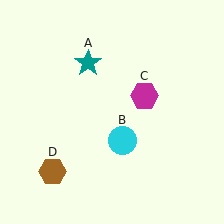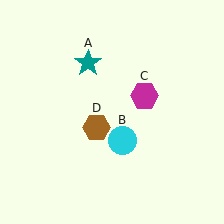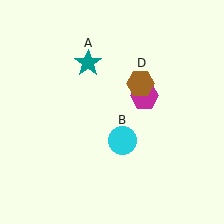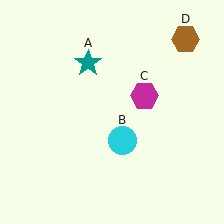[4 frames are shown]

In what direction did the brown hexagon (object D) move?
The brown hexagon (object D) moved up and to the right.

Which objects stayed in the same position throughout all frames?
Teal star (object A) and cyan circle (object B) and magenta hexagon (object C) remained stationary.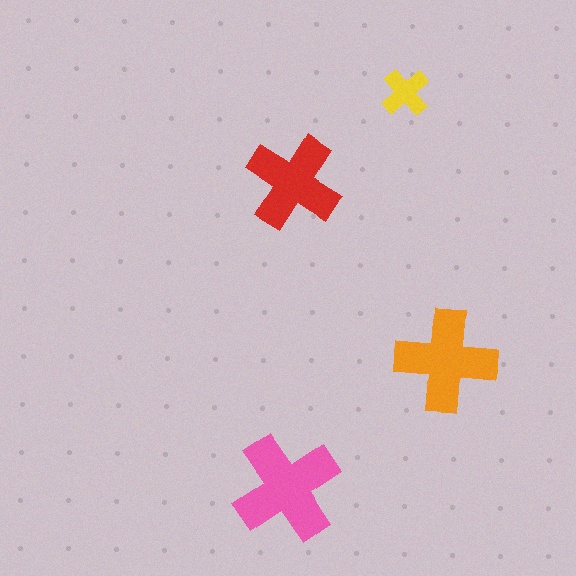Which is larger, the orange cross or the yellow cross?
The orange one.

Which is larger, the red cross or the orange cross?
The orange one.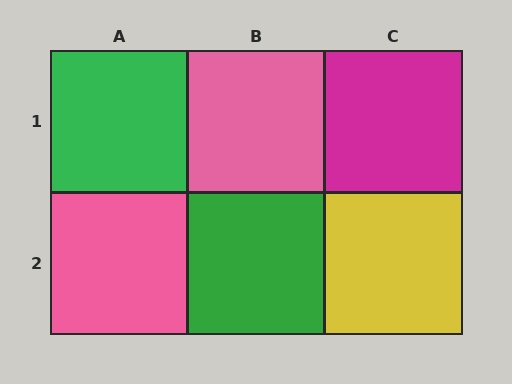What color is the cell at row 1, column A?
Green.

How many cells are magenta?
1 cell is magenta.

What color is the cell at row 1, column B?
Pink.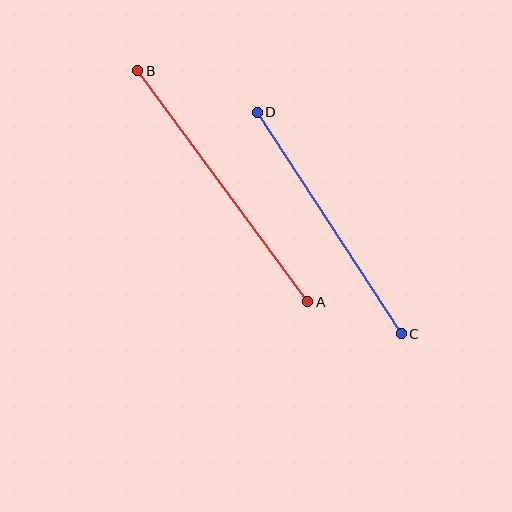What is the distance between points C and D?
The distance is approximately 264 pixels.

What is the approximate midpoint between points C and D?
The midpoint is at approximately (329, 223) pixels.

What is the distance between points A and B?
The distance is approximately 287 pixels.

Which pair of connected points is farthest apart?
Points A and B are farthest apart.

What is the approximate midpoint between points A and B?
The midpoint is at approximately (223, 186) pixels.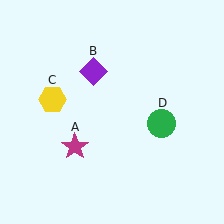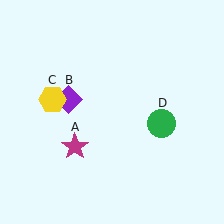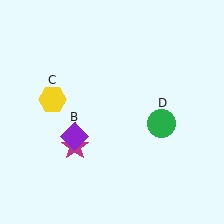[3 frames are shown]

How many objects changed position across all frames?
1 object changed position: purple diamond (object B).